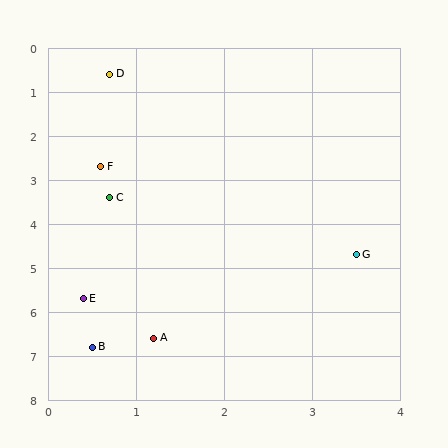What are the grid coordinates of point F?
Point F is at approximately (0.6, 2.7).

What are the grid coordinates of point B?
Point B is at approximately (0.5, 6.8).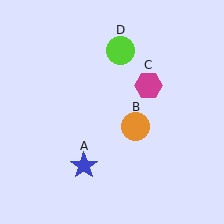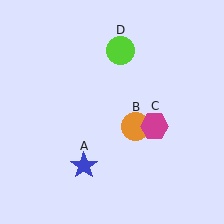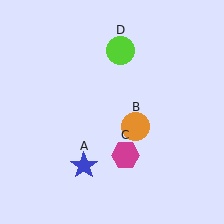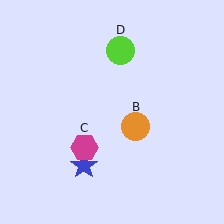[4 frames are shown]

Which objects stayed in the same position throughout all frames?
Blue star (object A) and orange circle (object B) and lime circle (object D) remained stationary.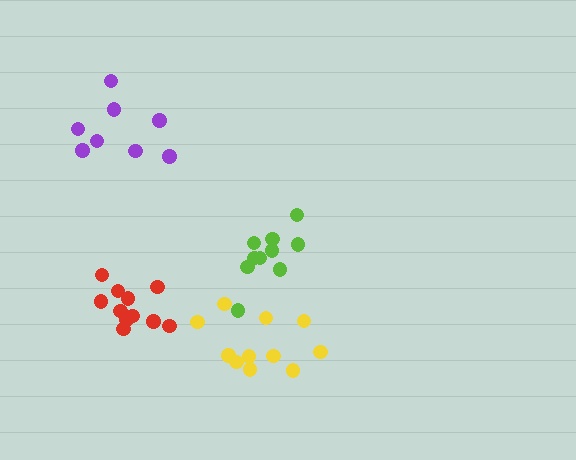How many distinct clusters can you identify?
There are 4 distinct clusters.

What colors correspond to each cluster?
The clusters are colored: purple, lime, red, yellow.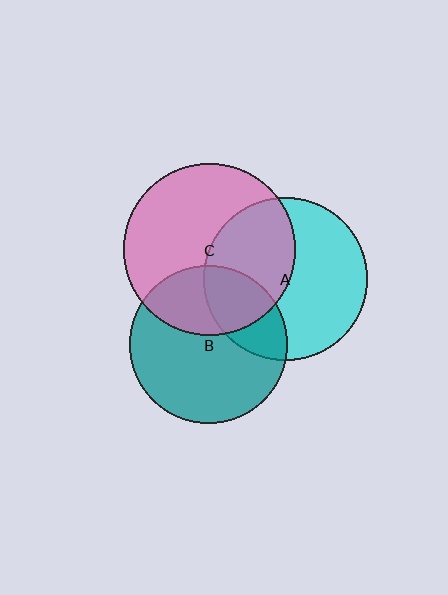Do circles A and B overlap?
Yes.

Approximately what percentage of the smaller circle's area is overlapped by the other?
Approximately 25%.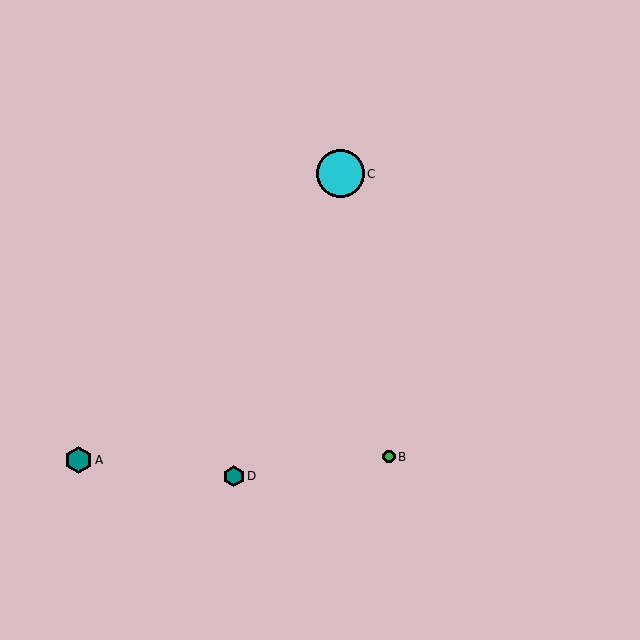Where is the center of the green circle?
The center of the green circle is at (389, 457).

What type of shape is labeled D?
Shape D is a teal hexagon.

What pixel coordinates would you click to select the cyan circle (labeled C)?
Click at (341, 174) to select the cyan circle C.